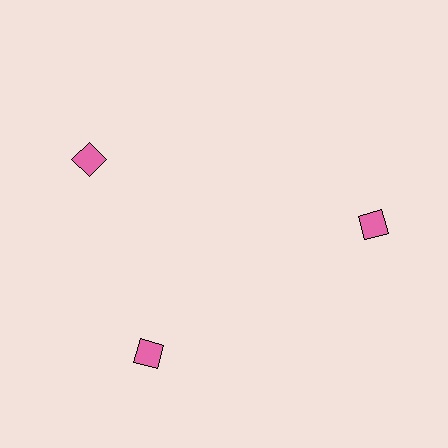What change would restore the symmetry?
The symmetry would be restored by rotating it back into even spacing with its neighbors so that all 3 diamonds sit at equal angles and equal distance from the center.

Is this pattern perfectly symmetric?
No. The 3 pink diamonds are arranged in a ring, but one element near the 11 o'clock position is rotated out of alignment along the ring, breaking the 3-fold rotational symmetry.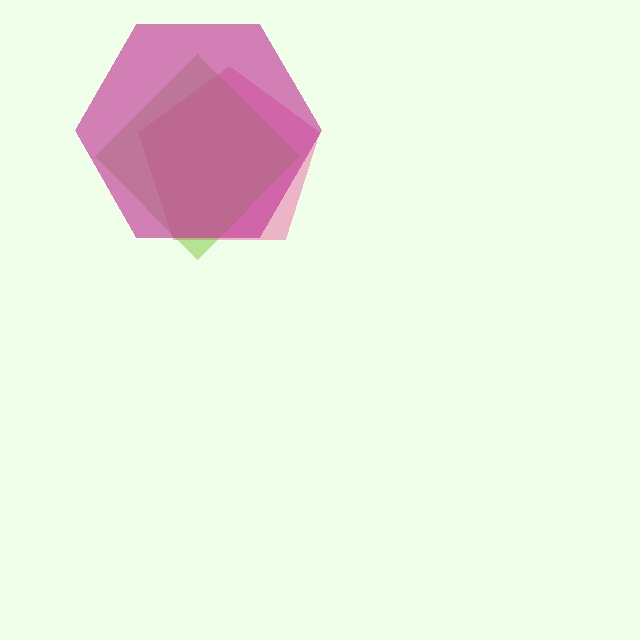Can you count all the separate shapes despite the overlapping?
Yes, there are 3 separate shapes.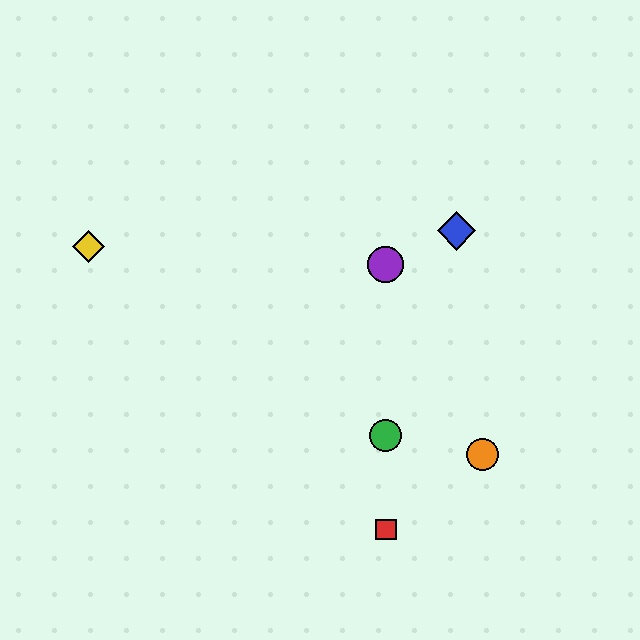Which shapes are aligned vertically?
The red square, the green circle, the purple circle are aligned vertically.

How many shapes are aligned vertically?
3 shapes (the red square, the green circle, the purple circle) are aligned vertically.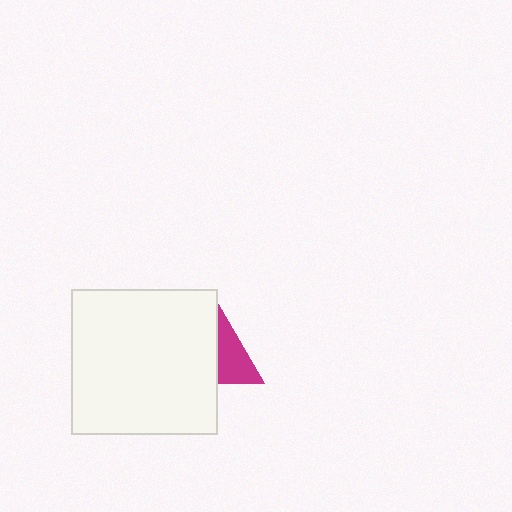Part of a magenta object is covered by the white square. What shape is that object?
It is a triangle.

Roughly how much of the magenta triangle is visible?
A small part of it is visible (roughly 44%).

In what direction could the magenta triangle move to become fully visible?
The magenta triangle could move right. That would shift it out from behind the white square entirely.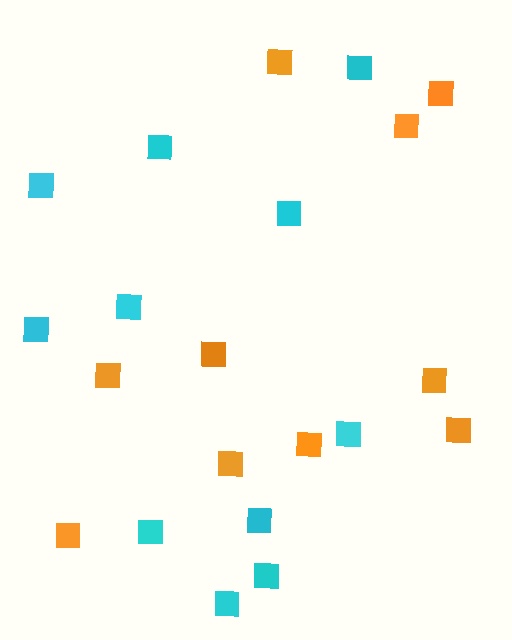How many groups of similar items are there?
There are 2 groups: one group of cyan squares (11) and one group of orange squares (10).